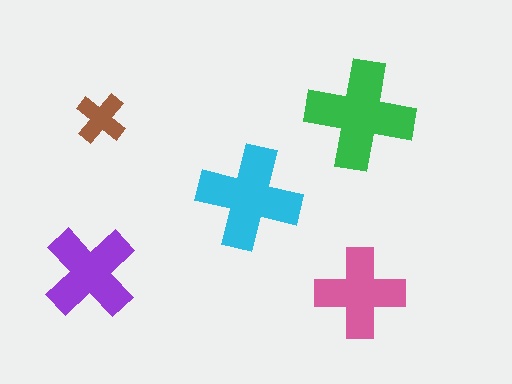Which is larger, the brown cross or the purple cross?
The purple one.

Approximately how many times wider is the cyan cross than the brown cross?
About 2 times wider.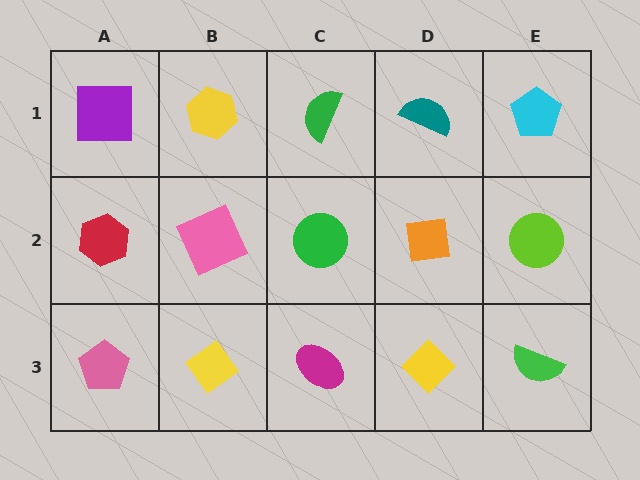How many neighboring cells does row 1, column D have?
3.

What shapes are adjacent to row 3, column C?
A green circle (row 2, column C), a yellow diamond (row 3, column B), a yellow diamond (row 3, column D).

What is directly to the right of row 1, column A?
A yellow hexagon.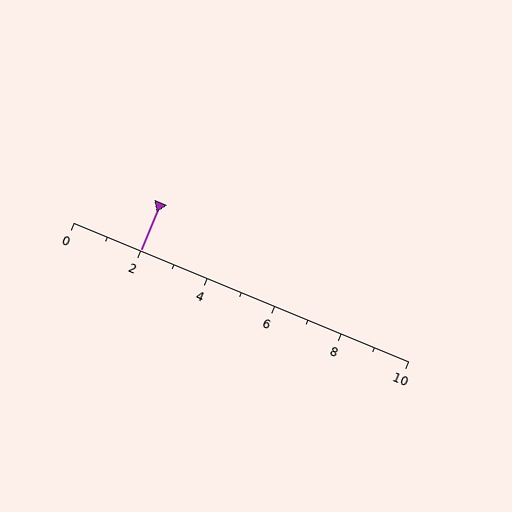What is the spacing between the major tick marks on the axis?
The major ticks are spaced 2 apart.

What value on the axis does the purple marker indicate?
The marker indicates approximately 2.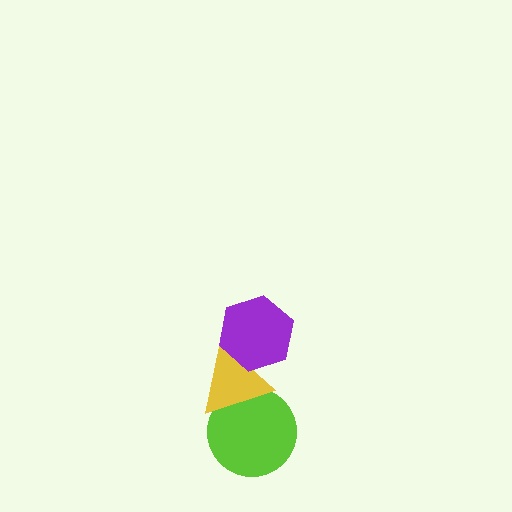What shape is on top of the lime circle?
The yellow triangle is on top of the lime circle.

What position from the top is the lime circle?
The lime circle is 3rd from the top.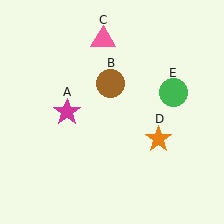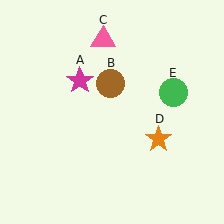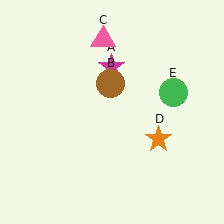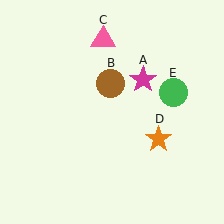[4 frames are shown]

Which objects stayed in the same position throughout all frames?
Brown circle (object B) and pink triangle (object C) and orange star (object D) and green circle (object E) remained stationary.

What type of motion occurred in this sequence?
The magenta star (object A) rotated clockwise around the center of the scene.